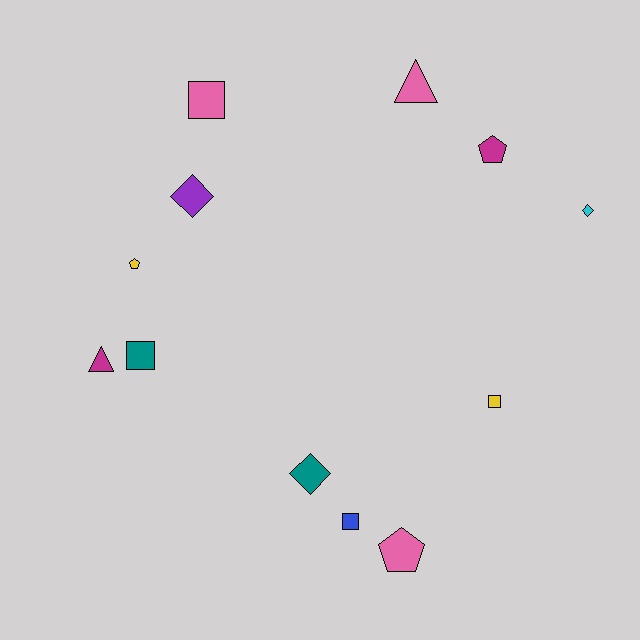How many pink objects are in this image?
There are 3 pink objects.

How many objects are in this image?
There are 12 objects.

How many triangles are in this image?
There are 2 triangles.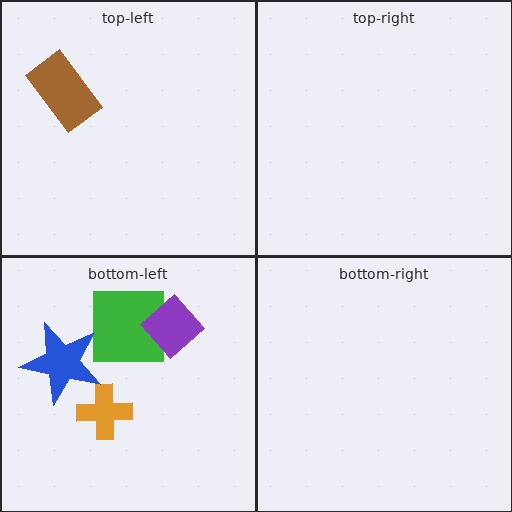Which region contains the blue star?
The bottom-left region.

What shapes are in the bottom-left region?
The orange cross, the green square, the blue star, the purple diamond.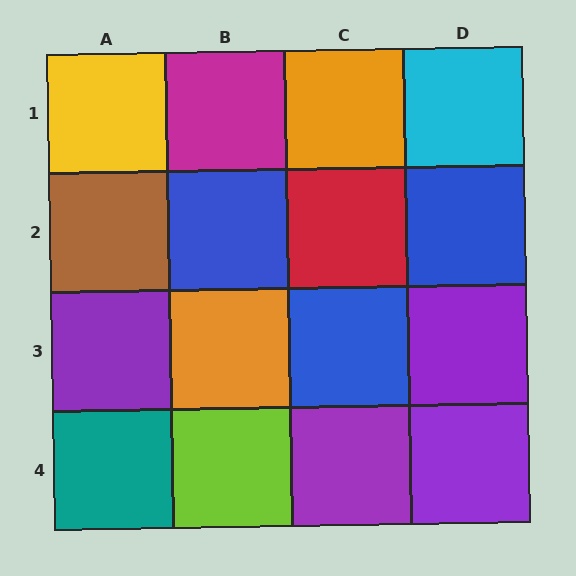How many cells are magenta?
1 cell is magenta.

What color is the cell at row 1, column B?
Magenta.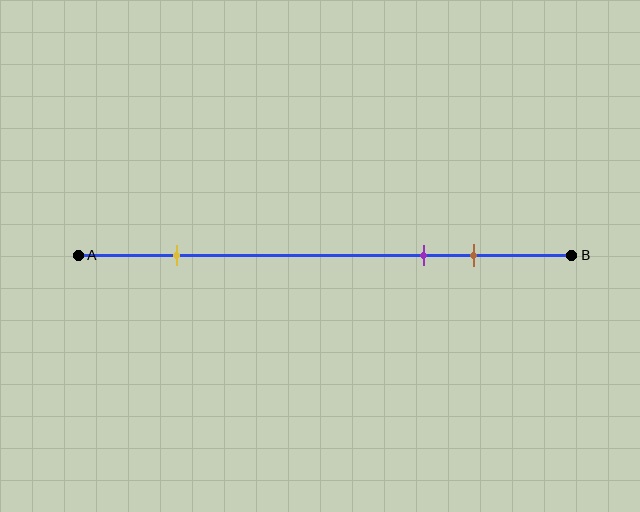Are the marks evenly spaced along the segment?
No, the marks are not evenly spaced.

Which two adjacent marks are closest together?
The purple and brown marks are the closest adjacent pair.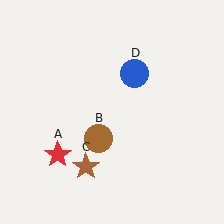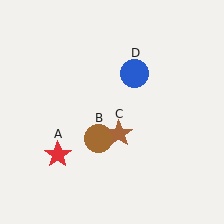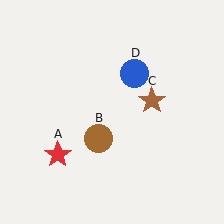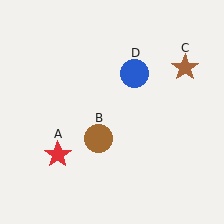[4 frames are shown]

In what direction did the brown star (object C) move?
The brown star (object C) moved up and to the right.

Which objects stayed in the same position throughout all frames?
Red star (object A) and brown circle (object B) and blue circle (object D) remained stationary.